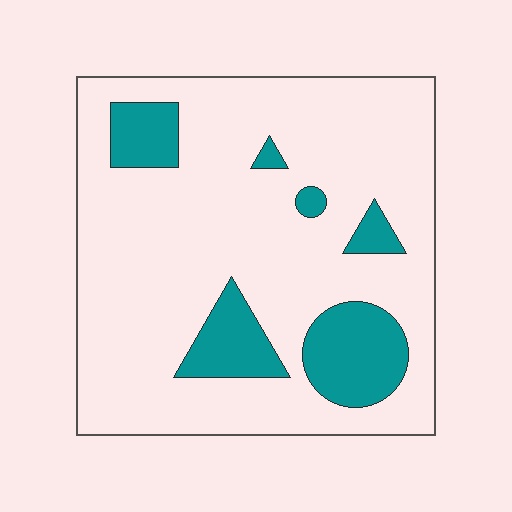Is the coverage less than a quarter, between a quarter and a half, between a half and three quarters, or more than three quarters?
Less than a quarter.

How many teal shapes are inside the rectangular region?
6.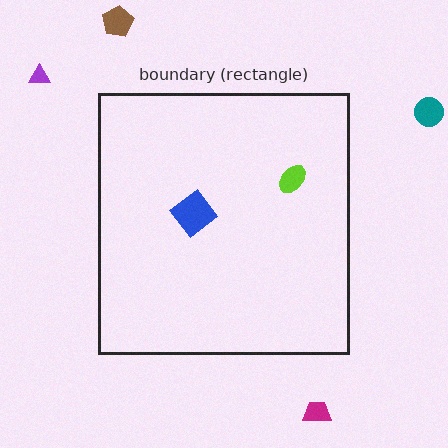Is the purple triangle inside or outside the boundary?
Outside.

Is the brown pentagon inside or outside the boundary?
Outside.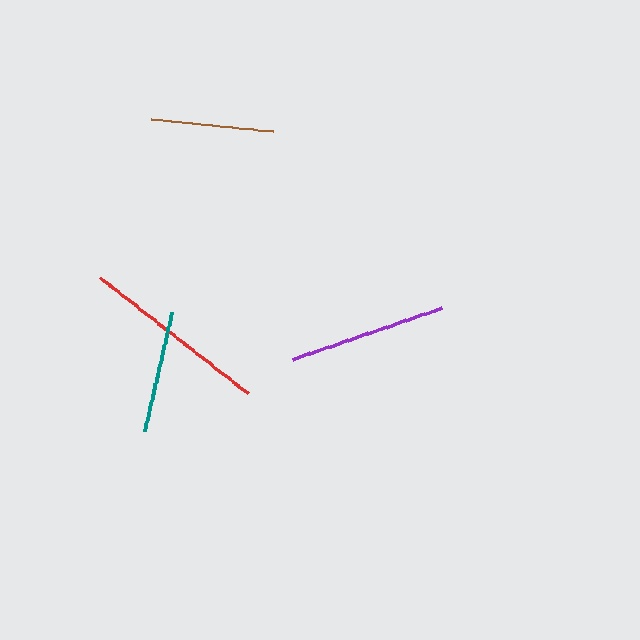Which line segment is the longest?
The red line is the longest at approximately 188 pixels.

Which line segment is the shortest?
The brown line is the shortest at approximately 122 pixels.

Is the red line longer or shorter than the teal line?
The red line is longer than the teal line.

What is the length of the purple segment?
The purple segment is approximately 158 pixels long.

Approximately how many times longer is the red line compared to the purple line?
The red line is approximately 1.2 times the length of the purple line.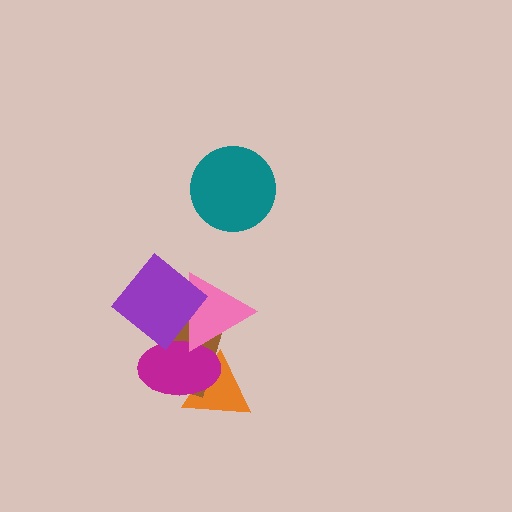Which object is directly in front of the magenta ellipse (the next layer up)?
The pink triangle is directly in front of the magenta ellipse.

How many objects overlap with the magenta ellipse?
4 objects overlap with the magenta ellipse.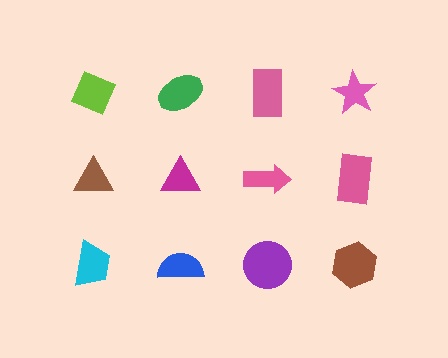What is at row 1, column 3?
A pink rectangle.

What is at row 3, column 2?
A blue semicircle.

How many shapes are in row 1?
4 shapes.